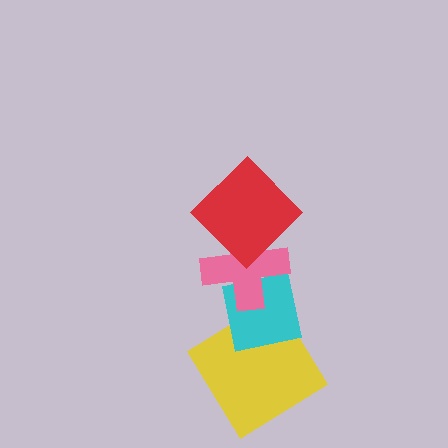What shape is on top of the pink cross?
The red diamond is on top of the pink cross.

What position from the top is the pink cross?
The pink cross is 2nd from the top.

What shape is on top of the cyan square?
The pink cross is on top of the cyan square.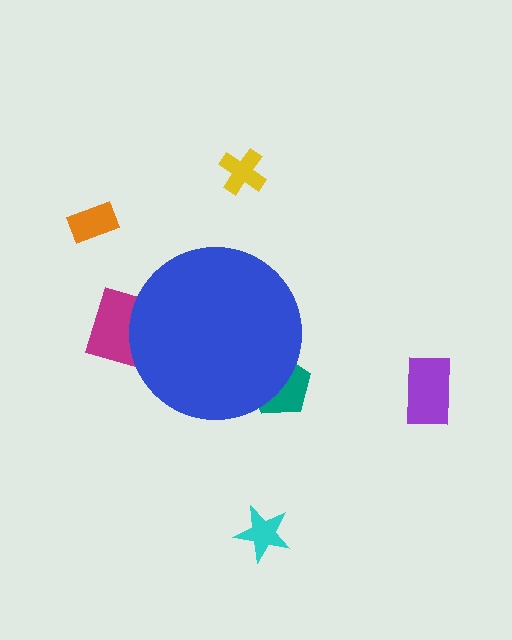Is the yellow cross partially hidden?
No, the yellow cross is fully visible.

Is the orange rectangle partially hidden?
No, the orange rectangle is fully visible.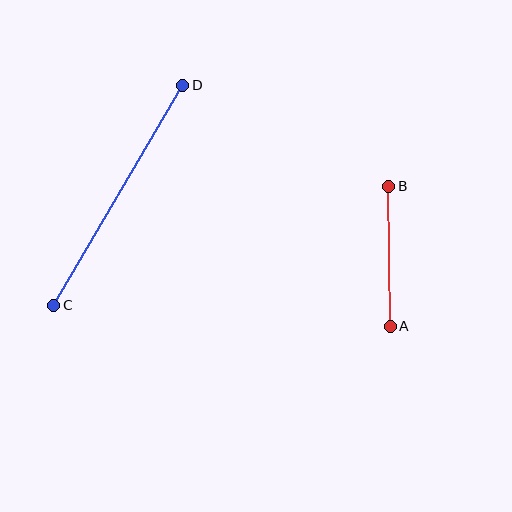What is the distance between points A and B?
The distance is approximately 140 pixels.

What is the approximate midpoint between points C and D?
The midpoint is at approximately (118, 195) pixels.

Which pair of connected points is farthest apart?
Points C and D are farthest apart.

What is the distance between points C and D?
The distance is approximately 255 pixels.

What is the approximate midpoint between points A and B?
The midpoint is at approximately (389, 256) pixels.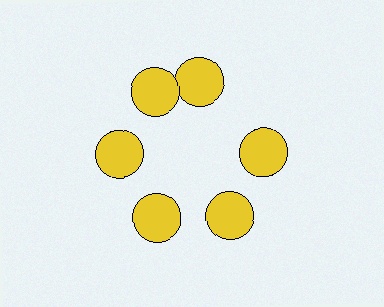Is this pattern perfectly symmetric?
No. The 6 yellow circles are arranged in a ring, but one element near the 1 o'clock position is rotated out of alignment along the ring, breaking the 6-fold rotational symmetry.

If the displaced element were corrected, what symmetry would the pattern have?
It would have 6-fold rotational symmetry — the pattern would map onto itself every 60 degrees.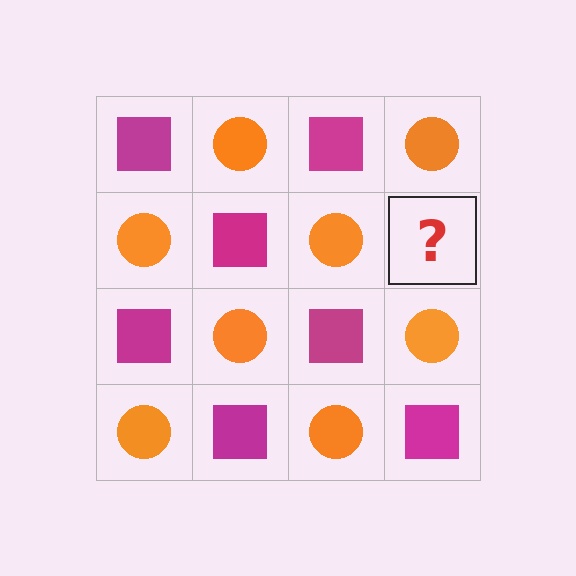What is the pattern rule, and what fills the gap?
The rule is that it alternates magenta square and orange circle in a checkerboard pattern. The gap should be filled with a magenta square.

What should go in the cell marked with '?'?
The missing cell should contain a magenta square.